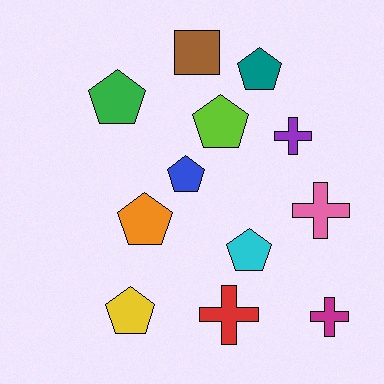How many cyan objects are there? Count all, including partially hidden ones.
There is 1 cyan object.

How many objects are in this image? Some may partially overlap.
There are 12 objects.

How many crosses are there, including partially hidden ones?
There are 4 crosses.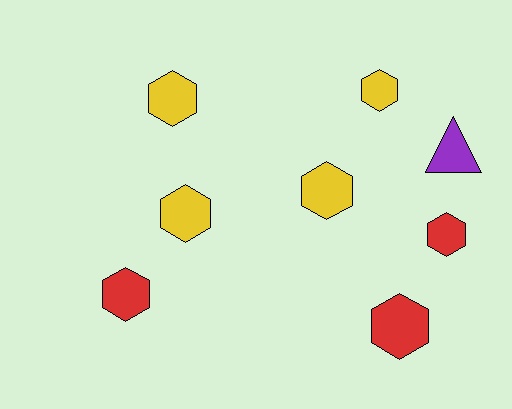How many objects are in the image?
There are 8 objects.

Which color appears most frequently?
Yellow, with 4 objects.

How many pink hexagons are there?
There are no pink hexagons.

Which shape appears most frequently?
Hexagon, with 7 objects.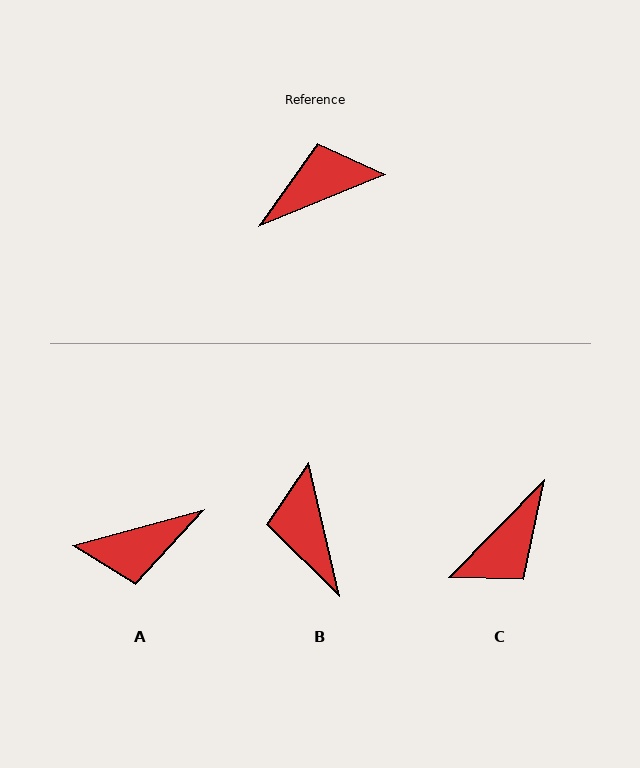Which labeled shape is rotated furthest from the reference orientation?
A, about 173 degrees away.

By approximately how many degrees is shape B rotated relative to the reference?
Approximately 81 degrees counter-clockwise.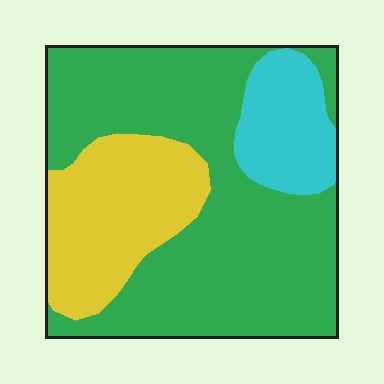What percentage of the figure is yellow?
Yellow takes up between a sixth and a third of the figure.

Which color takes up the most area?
Green, at roughly 60%.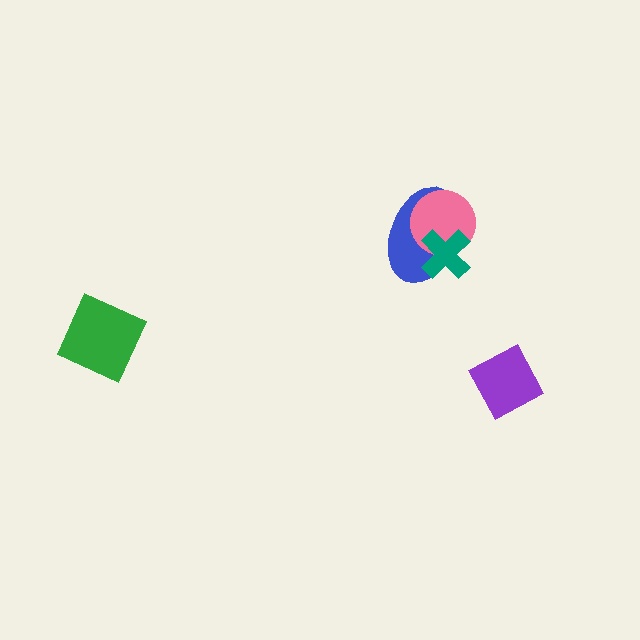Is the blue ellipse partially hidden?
Yes, it is partially covered by another shape.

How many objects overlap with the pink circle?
2 objects overlap with the pink circle.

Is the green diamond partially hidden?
No, no other shape covers it.